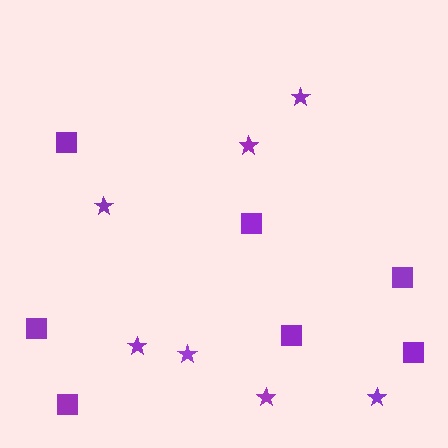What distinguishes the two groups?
There are 2 groups: one group of squares (7) and one group of stars (7).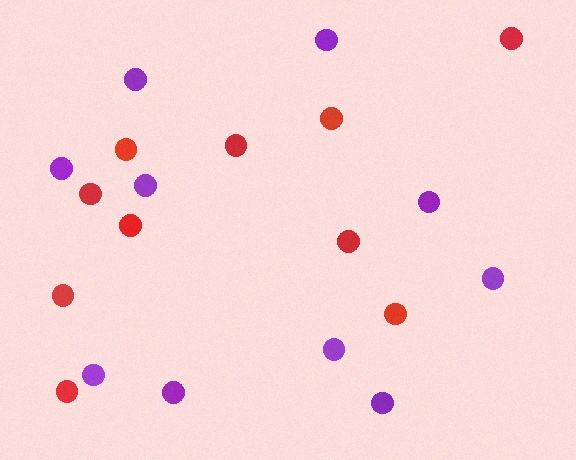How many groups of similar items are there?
There are 2 groups: one group of purple circles (10) and one group of red circles (10).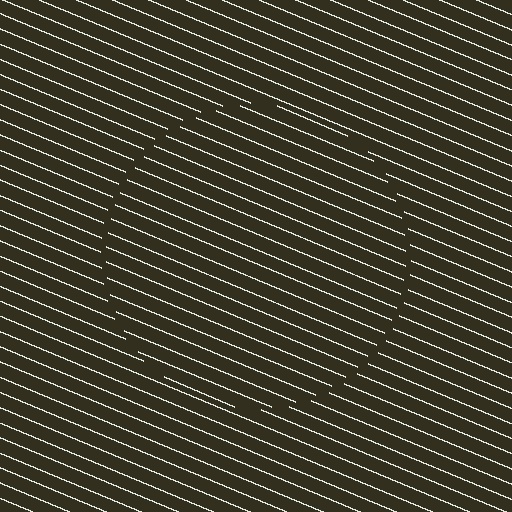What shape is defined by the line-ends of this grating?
An illusory circle. The interior of the shape contains the same grating, shifted by half a period — the contour is defined by the phase discontinuity where line-ends from the inner and outer gratings abut.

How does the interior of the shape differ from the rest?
The interior of the shape contains the same grating, shifted by half a period — the contour is defined by the phase discontinuity where line-ends from the inner and outer gratings abut.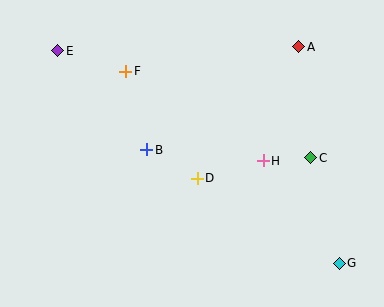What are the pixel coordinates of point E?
Point E is at (58, 51).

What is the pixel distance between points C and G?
The distance between C and G is 109 pixels.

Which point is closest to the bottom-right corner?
Point G is closest to the bottom-right corner.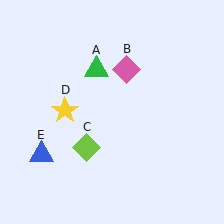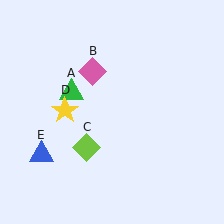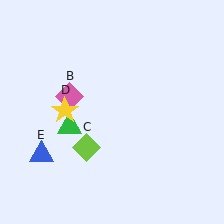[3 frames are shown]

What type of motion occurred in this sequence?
The green triangle (object A), pink diamond (object B) rotated counterclockwise around the center of the scene.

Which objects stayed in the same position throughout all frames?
Lime diamond (object C) and yellow star (object D) and blue triangle (object E) remained stationary.